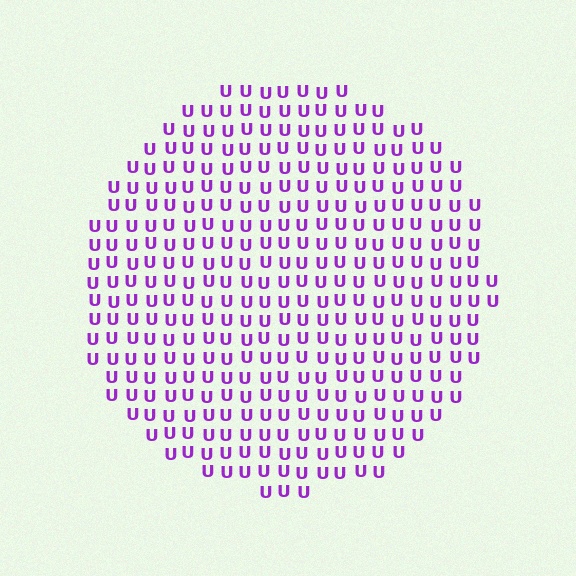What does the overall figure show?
The overall figure shows a circle.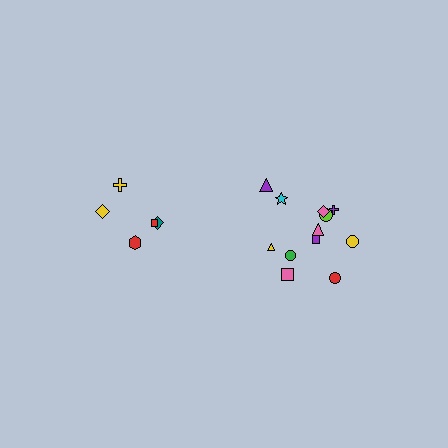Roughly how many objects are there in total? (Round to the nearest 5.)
Roughly 15 objects in total.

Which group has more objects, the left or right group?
The right group.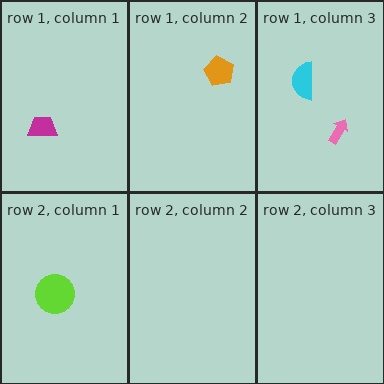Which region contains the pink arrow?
The row 1, column 3 region.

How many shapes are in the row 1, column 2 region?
1.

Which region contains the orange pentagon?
The row 1, column 2 region.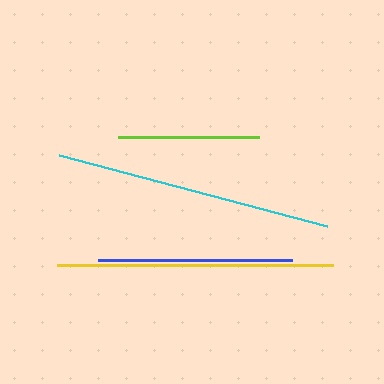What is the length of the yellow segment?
The yellow segment is approximately 276 pixels long.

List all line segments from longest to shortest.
From longest to shortest: cyan, yellow, blue, lime.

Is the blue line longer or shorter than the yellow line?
The yellow line is longer than the blue line.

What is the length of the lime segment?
The lime segment is approximately 141 pixels long.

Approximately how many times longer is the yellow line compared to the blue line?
The yellow line is approximately 1.4 times the length of the blue line.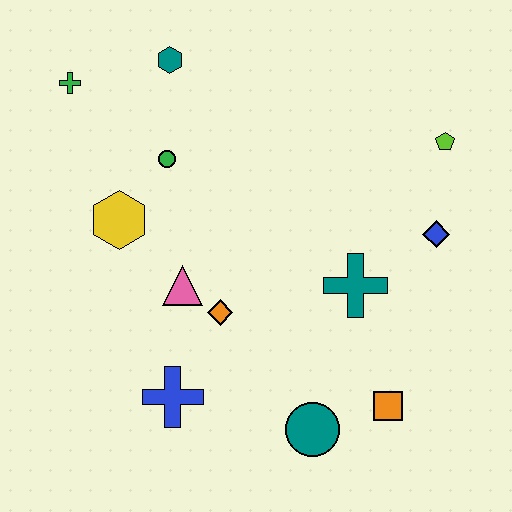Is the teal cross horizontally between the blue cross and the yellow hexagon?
No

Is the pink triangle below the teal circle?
No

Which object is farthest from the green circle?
The orange square is farthest from the green circle.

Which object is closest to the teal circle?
The orange square is closest to the teal circle.